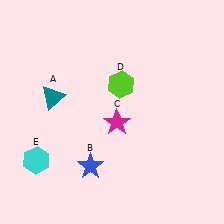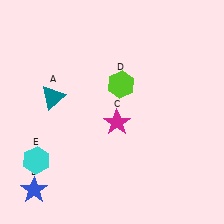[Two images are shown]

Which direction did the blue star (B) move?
The blue star (B) moved left.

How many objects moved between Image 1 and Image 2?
1 object moved between the two images.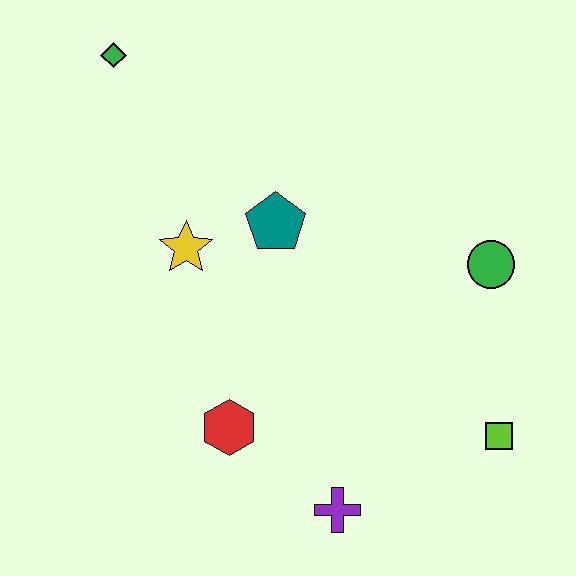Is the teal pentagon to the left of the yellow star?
No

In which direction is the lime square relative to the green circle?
The lime square is below the green circle.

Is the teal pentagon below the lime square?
No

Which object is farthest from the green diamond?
The lime square is farthest from the green diamond.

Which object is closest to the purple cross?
The red hexagon is closest to the purple cross.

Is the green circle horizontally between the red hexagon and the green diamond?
No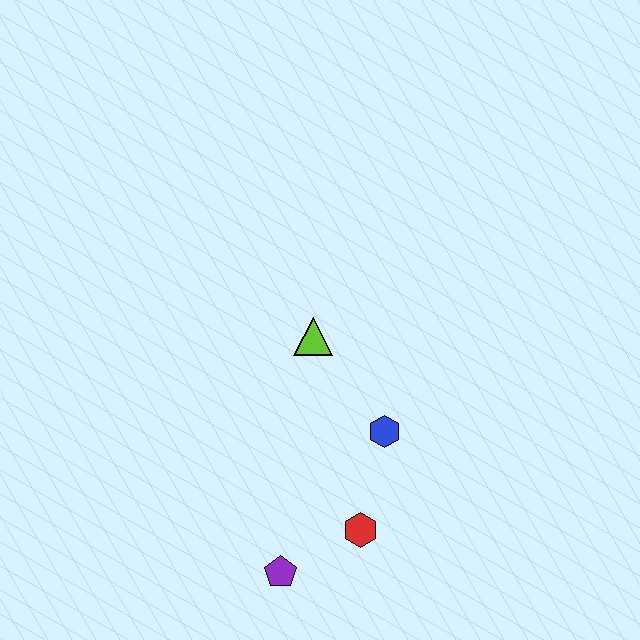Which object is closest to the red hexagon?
The purple pentagon is closest to the red hexagon.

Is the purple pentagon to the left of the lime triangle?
Yes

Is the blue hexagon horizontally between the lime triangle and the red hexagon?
No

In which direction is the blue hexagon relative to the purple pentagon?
The blue hexagon is above the purple pentagon.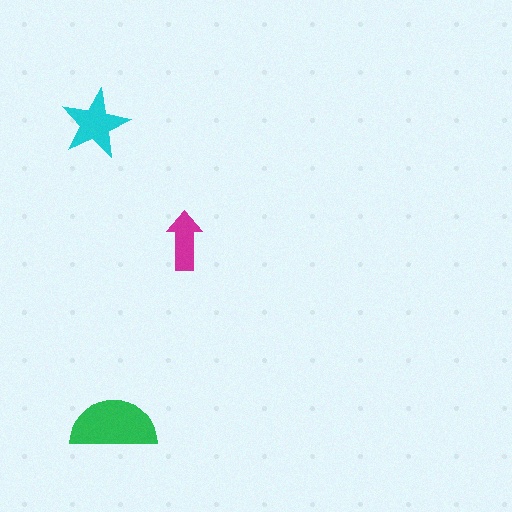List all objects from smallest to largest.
The magenta arrow, the cyan star, the green semicircle.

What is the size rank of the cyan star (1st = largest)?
2nd.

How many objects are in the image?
There are 3 objects in the image.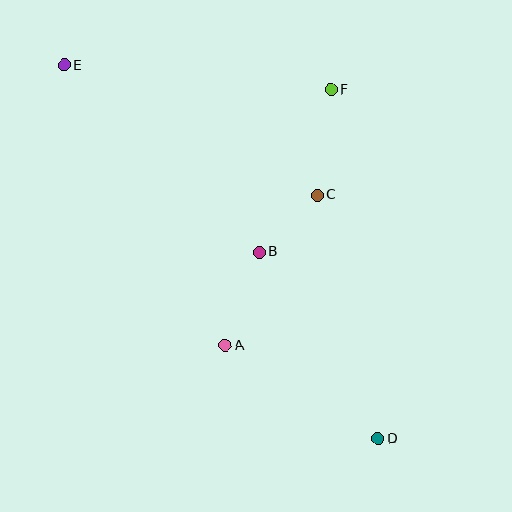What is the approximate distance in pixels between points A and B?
The distance between A and B is approximately 99 pixels.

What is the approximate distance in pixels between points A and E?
The distance between A and E is approximately 323 pixels.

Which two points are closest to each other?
Points B and C are closest to each other.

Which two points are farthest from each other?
Points D and E are farthest from each other.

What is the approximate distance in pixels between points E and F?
The distance between E and F is approximately 268 pixels.